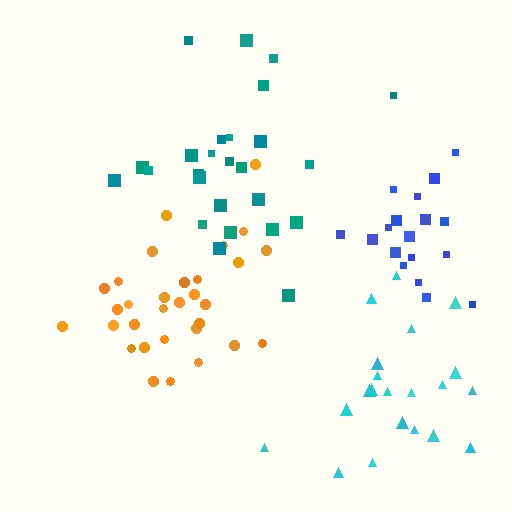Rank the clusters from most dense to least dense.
orange, blue, teal, cyan.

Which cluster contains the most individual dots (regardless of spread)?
Orange (31).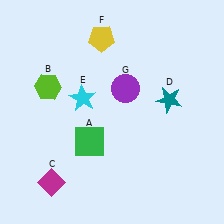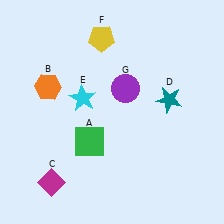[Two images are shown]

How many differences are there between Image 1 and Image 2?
There is 1 difference between the two images.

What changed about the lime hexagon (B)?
In Image 1, B is lime. In Image 2, it changed to orange.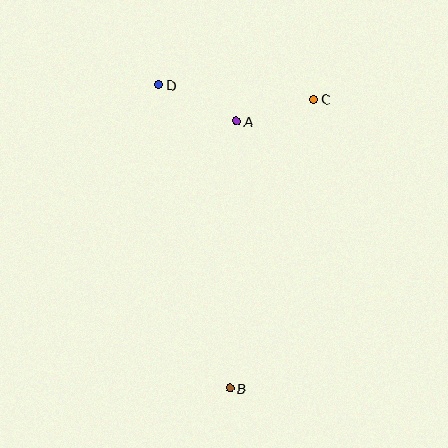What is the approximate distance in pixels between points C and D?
The distance between C and D is approximately 155 pixels.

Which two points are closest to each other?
Points A and C are closest to each other.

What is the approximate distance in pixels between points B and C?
The distance between B and C is approximately 301 pixels.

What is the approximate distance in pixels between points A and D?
The distance between A and D is approximately 86 pixels.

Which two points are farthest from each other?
Points B and D are farthest from each other.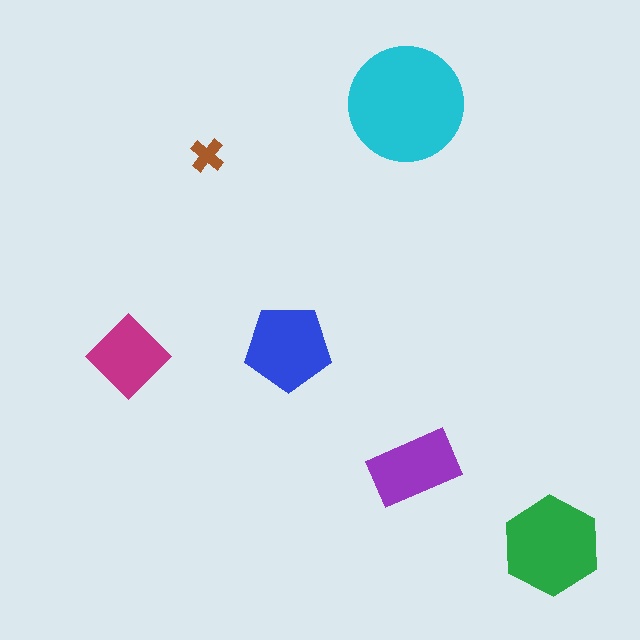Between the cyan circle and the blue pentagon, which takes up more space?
The cyan circle.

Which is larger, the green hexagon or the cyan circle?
The cyan circle.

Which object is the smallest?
The brown cross.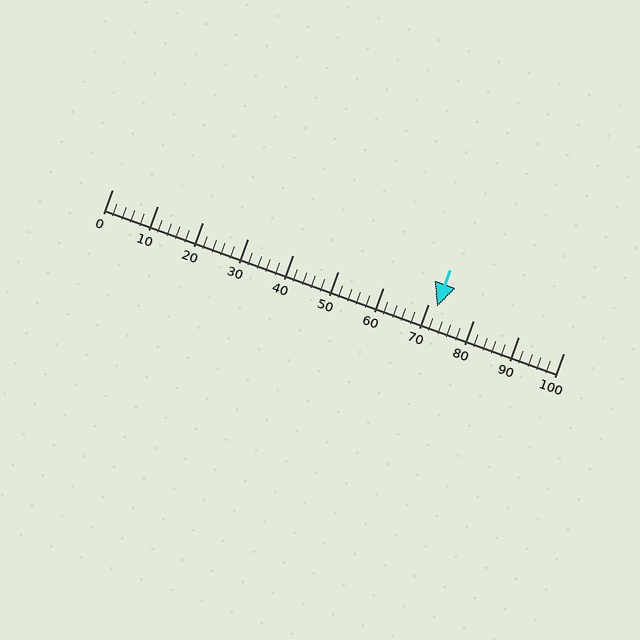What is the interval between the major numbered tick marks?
The major tick marks are spaced 10 units apart.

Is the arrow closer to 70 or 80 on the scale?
The arrow is closer to 70.